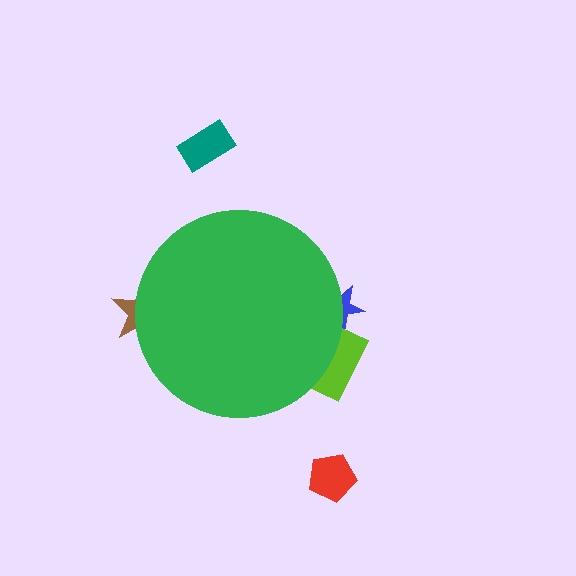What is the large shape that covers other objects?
A green circle.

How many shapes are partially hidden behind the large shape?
3 shapes are partially hidden.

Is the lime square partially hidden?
Yes, the lime square is partially hidden behind the green circle.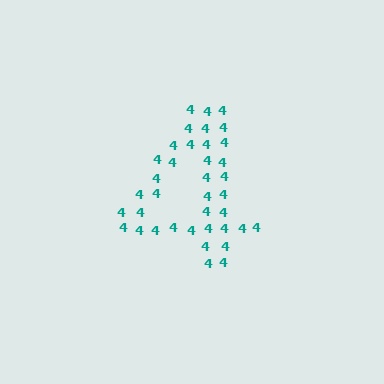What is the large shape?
The large shape is the digit 4.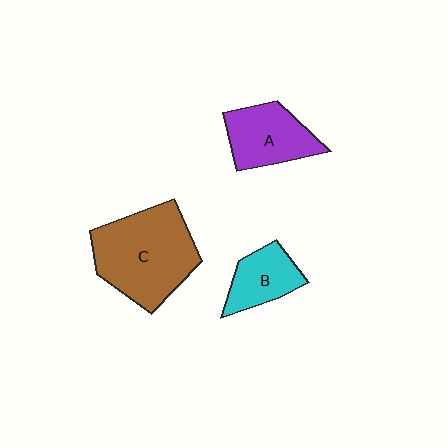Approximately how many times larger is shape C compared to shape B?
Approximately 2.2 times.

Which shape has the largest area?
Shape C (brown).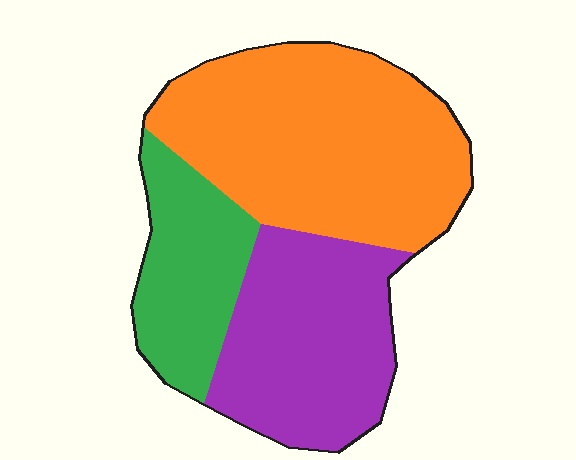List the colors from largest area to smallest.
From largest to smallest: orange, purple, green.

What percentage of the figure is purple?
Purple covers 32% of the figure.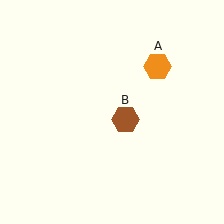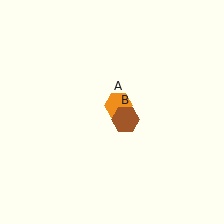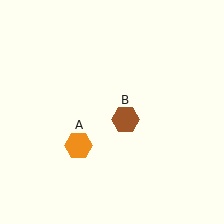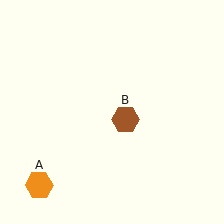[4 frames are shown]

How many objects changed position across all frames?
1 object changed position: orange hexagon (object A).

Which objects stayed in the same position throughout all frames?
Brown hexagon (object B) remained stationary.